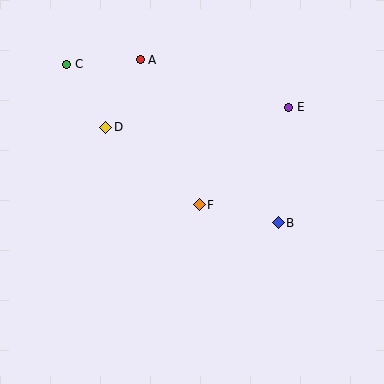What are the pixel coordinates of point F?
Point F is at (199, 205).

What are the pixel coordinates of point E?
Point E is at (289, 107).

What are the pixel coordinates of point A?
Point A is at (140, 60).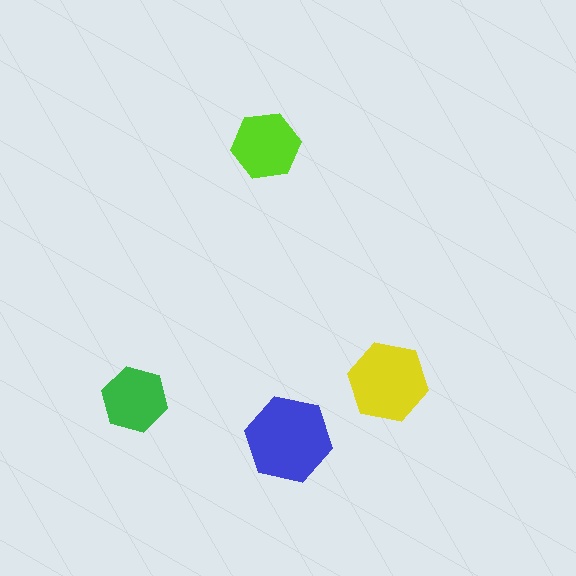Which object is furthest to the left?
The green hexagon is leftmost.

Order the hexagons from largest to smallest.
the blue one, the yellow one, the lime one, the green one.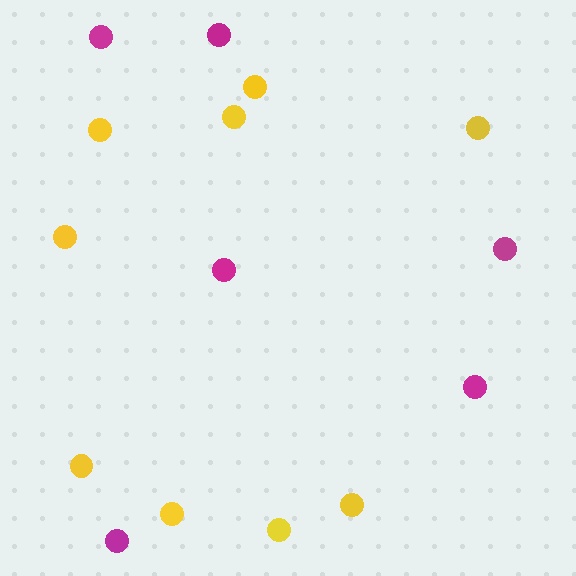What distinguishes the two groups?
There are 2 groups: one group of magenta circles (6) and one group of yellow circles (9).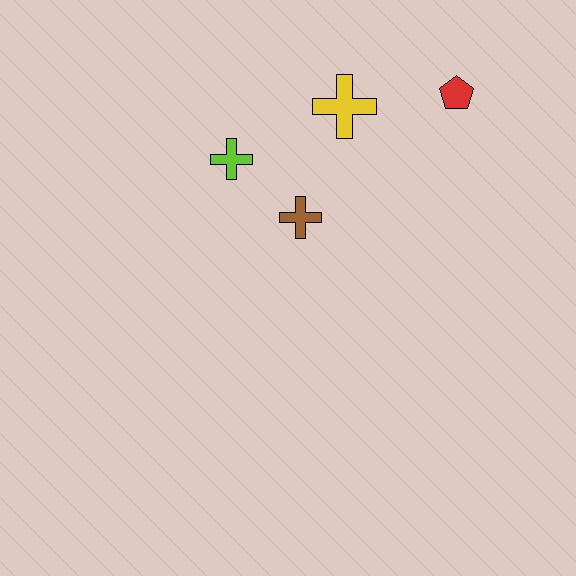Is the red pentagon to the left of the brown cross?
No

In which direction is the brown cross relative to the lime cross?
The brown cross is to the right of the lime cross.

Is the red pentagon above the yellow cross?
Yes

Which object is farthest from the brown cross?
The red pentagon is farthest from the brown cross.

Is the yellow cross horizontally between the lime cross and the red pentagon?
Yes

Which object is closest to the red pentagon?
The yellow cross is closest to the red pentagon.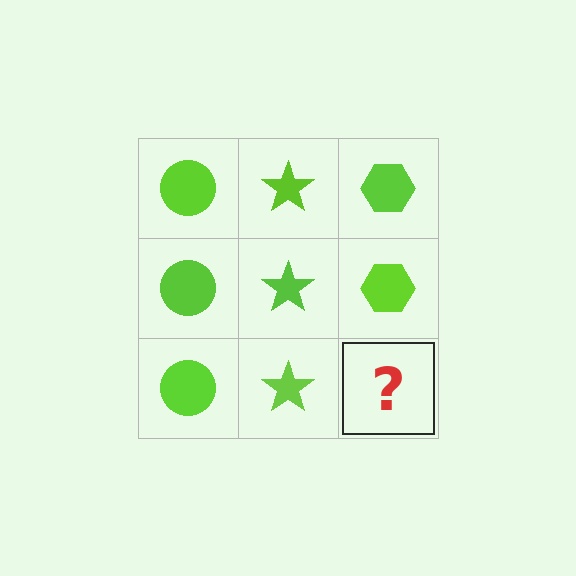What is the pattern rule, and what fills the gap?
The rule is that each column has a consistent shape. The gap should be filled with a lime hexagon.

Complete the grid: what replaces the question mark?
The question mark should be replaced with a lime hexagon.